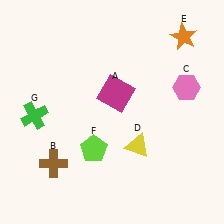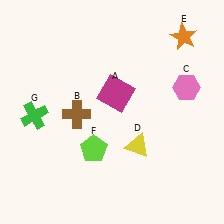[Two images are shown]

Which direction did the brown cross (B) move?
The brown cross (B) moved up.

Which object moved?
The brown cross (B) moved up.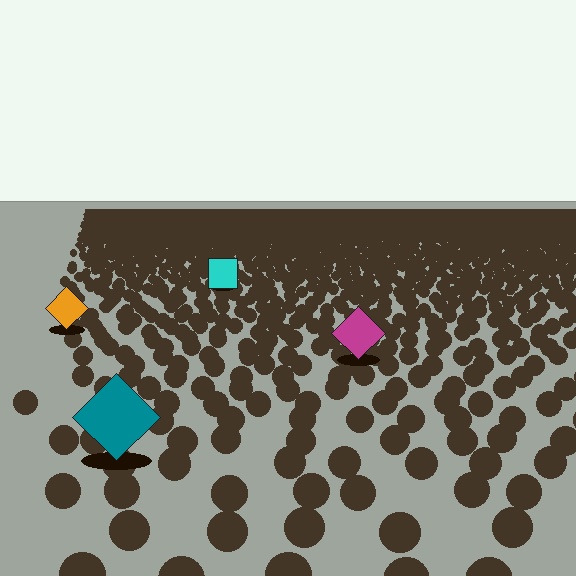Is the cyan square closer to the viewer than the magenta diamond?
No. The magenta diamond is closer — you can tell from the texture gradient: the ground texture is coarser near it.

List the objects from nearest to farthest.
From nearest to farthest: the teal diamond, the magenta diamond, the orange diamond, the cyan square.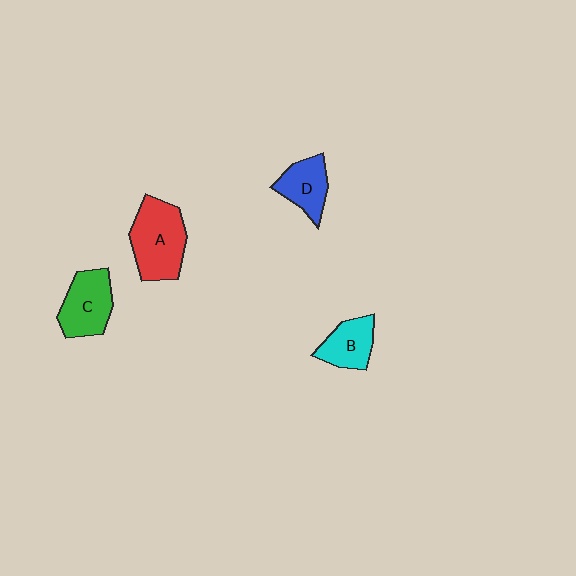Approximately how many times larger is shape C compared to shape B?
Approximately 1.3 times.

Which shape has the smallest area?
Shape B (cyan).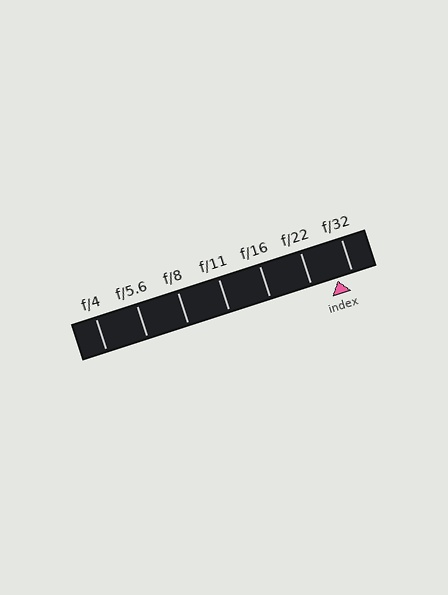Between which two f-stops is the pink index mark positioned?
The index mark is between f/22 and f/32.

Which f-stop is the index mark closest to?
The index mark is closest to f/32.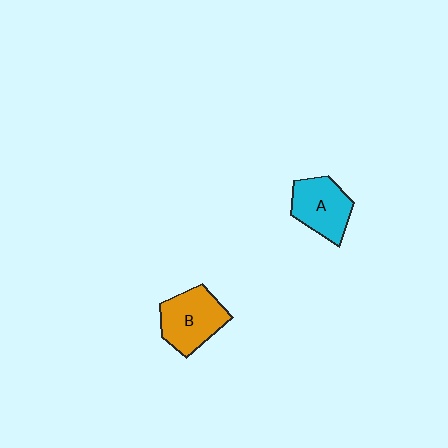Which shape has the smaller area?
Shape A (cyan).